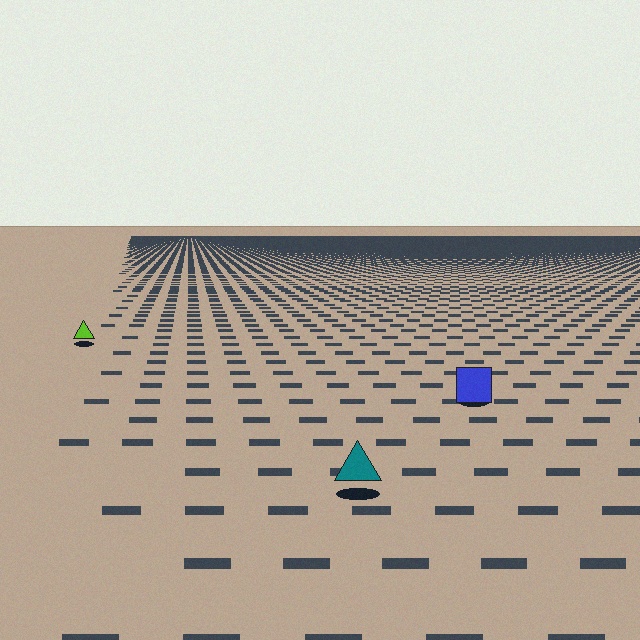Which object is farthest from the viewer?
The lime triangle is farthest from the viewer. It appears smaller and the ground texture around it is denser.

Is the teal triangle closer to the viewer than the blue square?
Yes. The teal triangle is closer — you can tell from the texture gradient: the ground texture is coarser near it.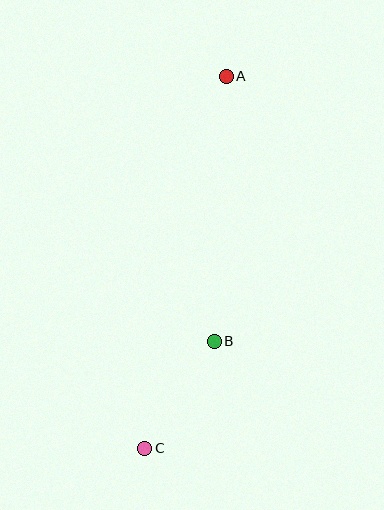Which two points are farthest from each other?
Points A and C are farthest from each other.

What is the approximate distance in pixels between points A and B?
The distance between A and B is approximately 265 pixels.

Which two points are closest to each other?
Points B and C are closest to each other.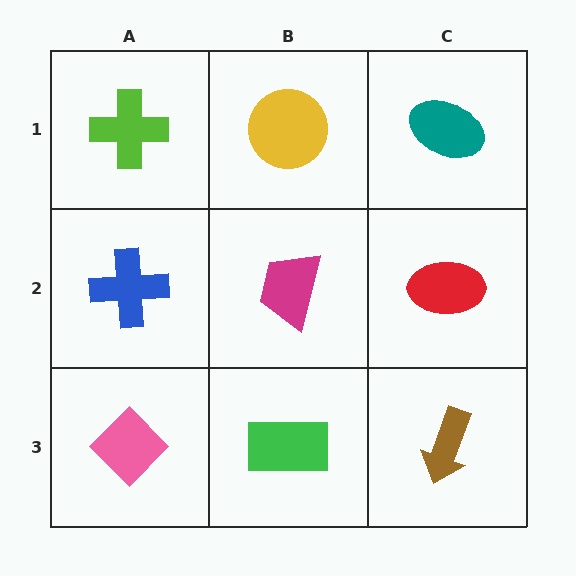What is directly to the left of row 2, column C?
A magenta trapezoid.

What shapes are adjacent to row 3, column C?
A red ellipse (row 2, column C), a green rectangle (row 3, column B).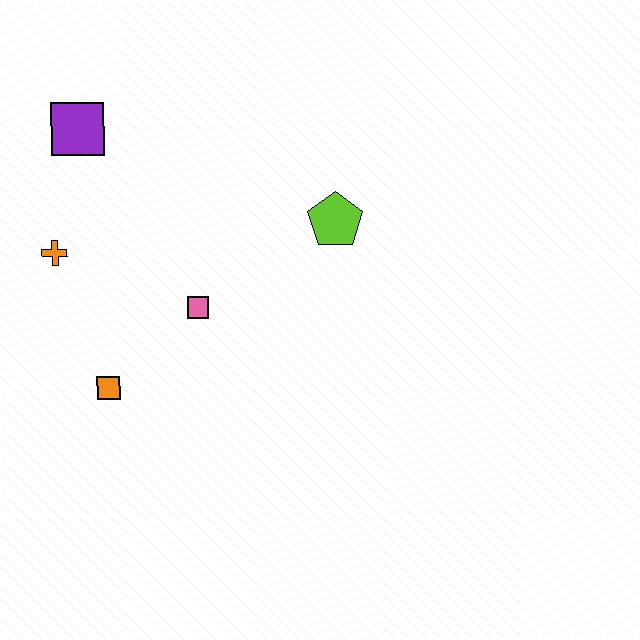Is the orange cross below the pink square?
No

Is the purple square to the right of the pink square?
No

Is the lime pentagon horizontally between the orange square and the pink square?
No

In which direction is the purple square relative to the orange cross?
The purple square is above the orange cross.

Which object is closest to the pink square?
The orange square is closest to the pink square.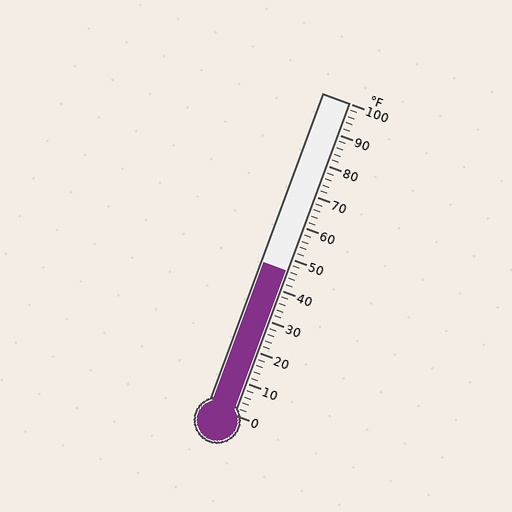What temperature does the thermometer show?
The thermometer shows approximately 46°F.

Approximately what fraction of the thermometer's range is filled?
The thermometer is filled to approximately 45% of its range.